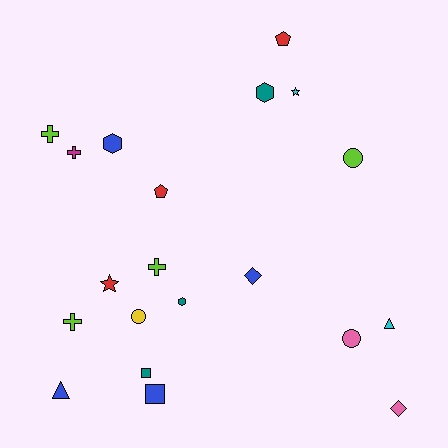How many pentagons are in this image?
There are 2 pentagons.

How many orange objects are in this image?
There are no orange objects.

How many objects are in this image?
There are 20 objects.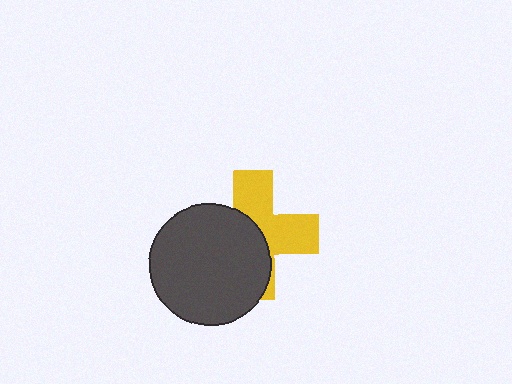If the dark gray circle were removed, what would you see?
You would see the complete yellow cross.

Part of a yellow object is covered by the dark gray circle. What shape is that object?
It is a cross.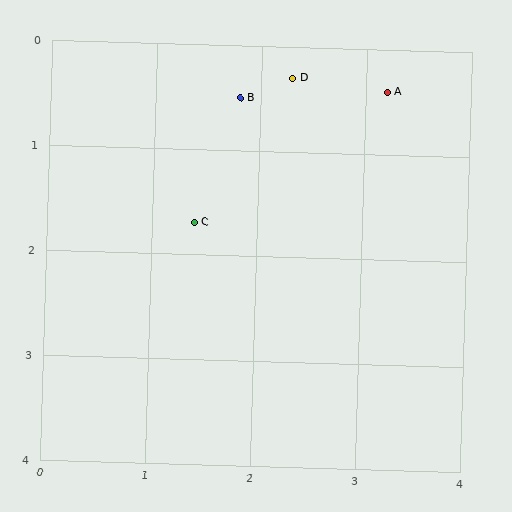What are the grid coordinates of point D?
Point D is at approximately (2.3, 0.3).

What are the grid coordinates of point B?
Point B is at approximately (1.8, 0.5).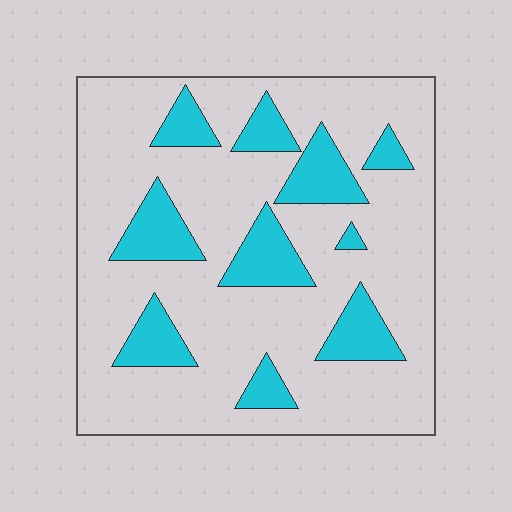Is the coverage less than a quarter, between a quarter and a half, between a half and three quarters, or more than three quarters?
Less than a quarter.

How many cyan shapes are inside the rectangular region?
10.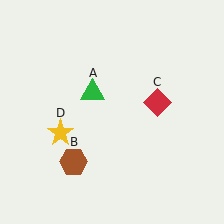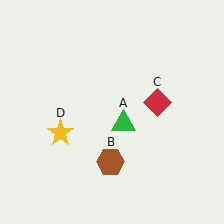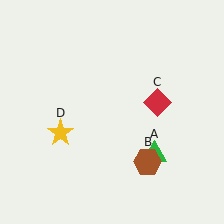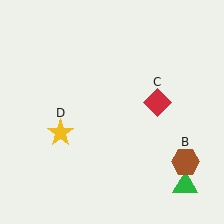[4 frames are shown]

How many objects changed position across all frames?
2 objects changed position: green triangle (object A), brown hexagon (object B).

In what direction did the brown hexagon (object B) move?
The brown hexagon (object B) moved right.